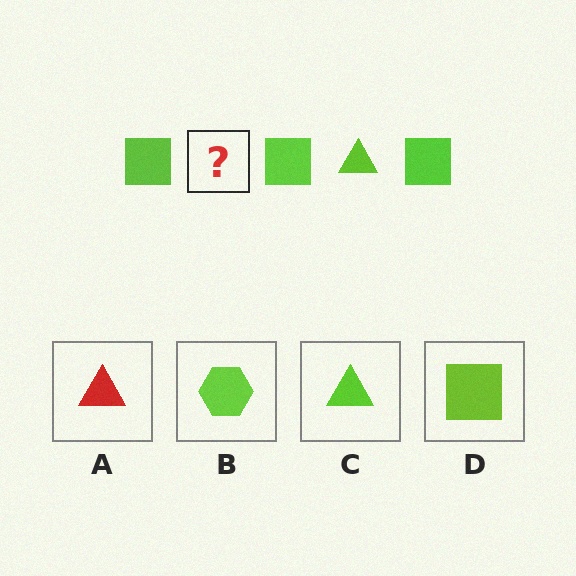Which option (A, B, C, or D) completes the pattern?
C.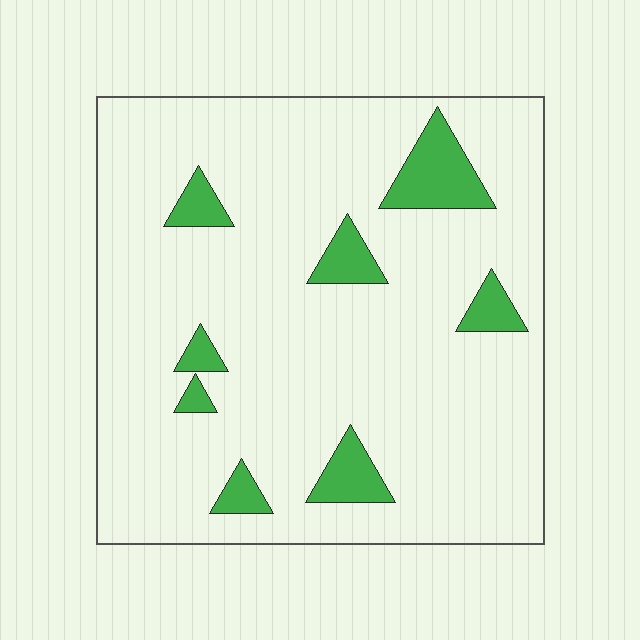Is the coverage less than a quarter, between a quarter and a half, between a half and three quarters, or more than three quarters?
Less than a quarter.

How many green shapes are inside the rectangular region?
8.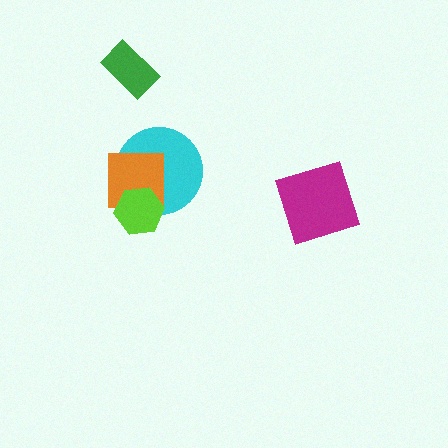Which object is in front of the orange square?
The lime hexagon is in front of the orange square.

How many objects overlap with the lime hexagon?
2 objects overlap with the lime hexagon.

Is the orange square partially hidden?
Yes, it is partially covered by another shape.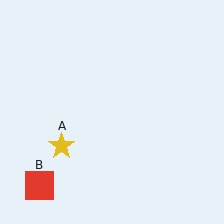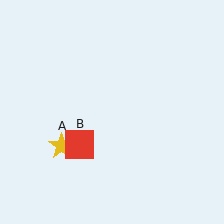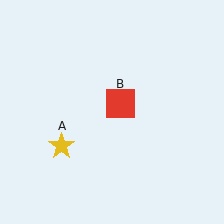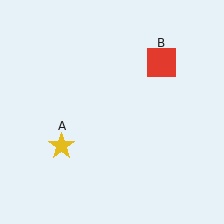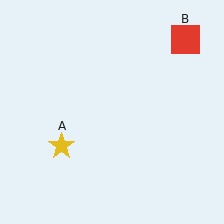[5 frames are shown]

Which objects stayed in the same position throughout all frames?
Yellow star (object A) remained stationary.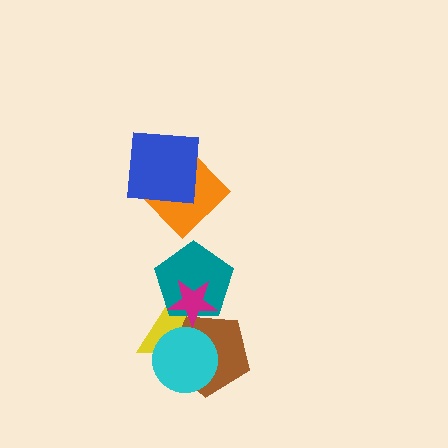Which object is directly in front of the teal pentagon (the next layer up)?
The brown pentagon is directly in front of the teal pentagon.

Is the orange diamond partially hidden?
Yes, it is partially covered by another shape.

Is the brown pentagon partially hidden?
Yes, it is partially covered by another shape.